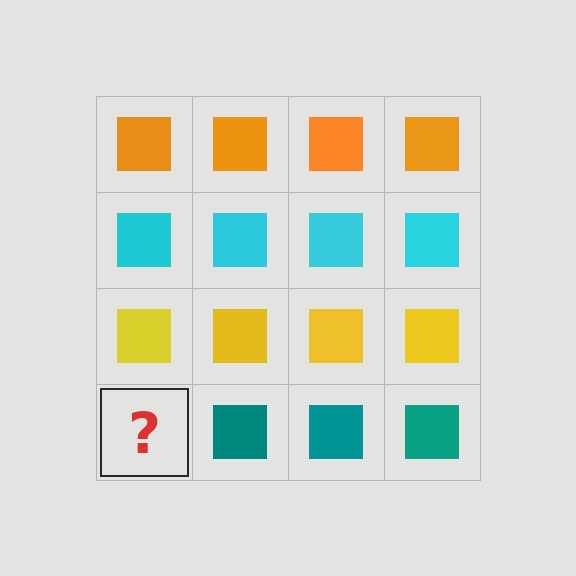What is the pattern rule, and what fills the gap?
The rule is that each row has a consistent color. The gap should be filled with a teal square.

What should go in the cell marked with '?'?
The missing cell should contain a teal square.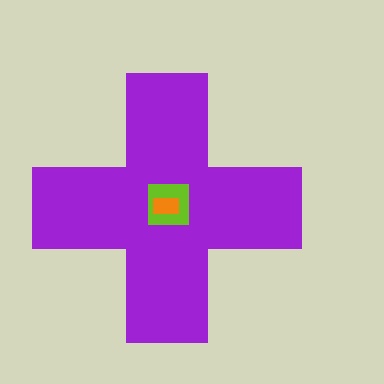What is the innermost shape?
The orange rectangle.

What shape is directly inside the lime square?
The orange rectangle.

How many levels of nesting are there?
3.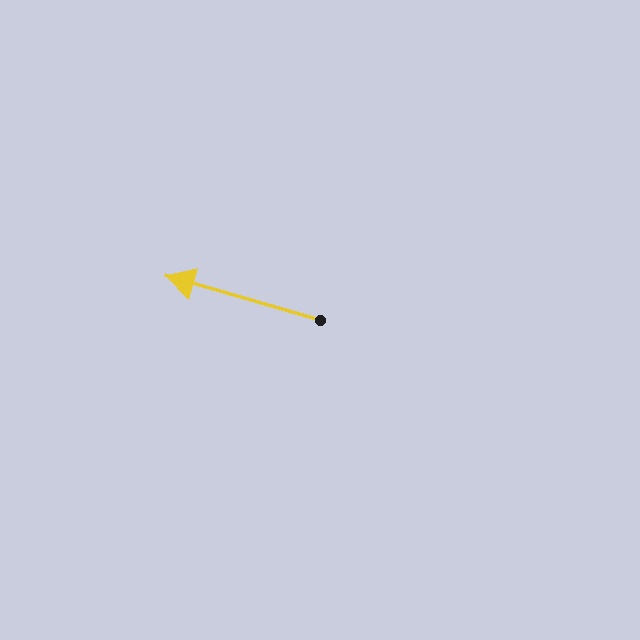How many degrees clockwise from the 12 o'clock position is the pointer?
Approximately 286 degrees.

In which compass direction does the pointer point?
West.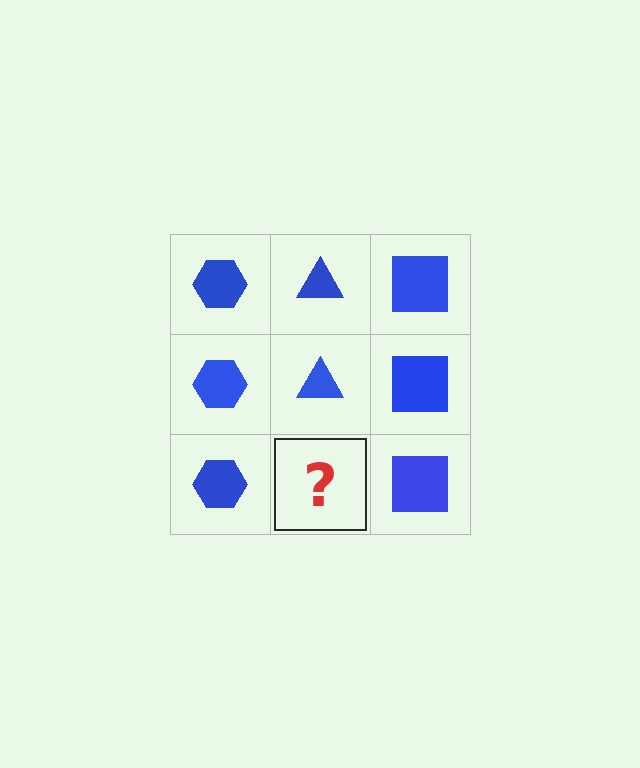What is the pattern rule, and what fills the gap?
The rule is that each column has a consistent shape. The gap should be filled with a blue triangle.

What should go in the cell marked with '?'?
The missing cell should contain a blue triangle.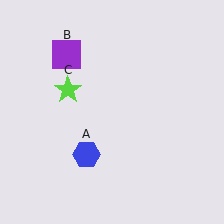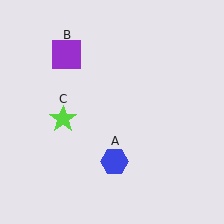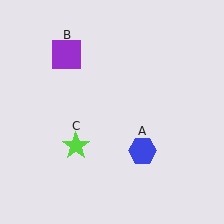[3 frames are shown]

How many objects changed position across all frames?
2 objects changed position: blue hexagon (object A), lime star (object C).